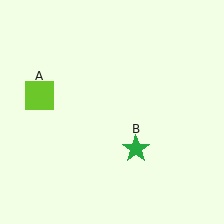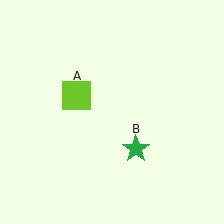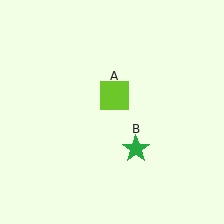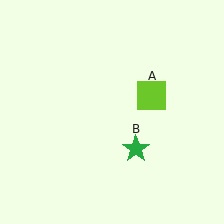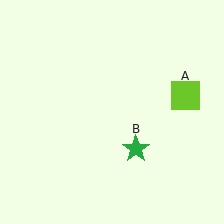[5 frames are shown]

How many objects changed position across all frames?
1 object changed position: lime square (object A).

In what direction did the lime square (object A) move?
The lime square (object A) moved right.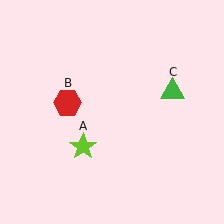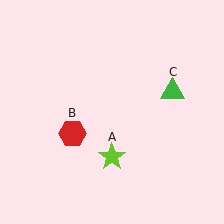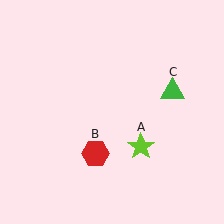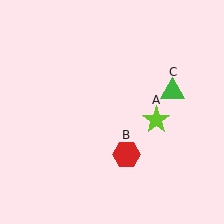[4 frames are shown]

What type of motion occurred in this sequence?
The lime star (object A), red hexagon (object B) rotated counterclockwise around the center of the scene.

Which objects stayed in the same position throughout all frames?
Green triangle (object C) remained stationary.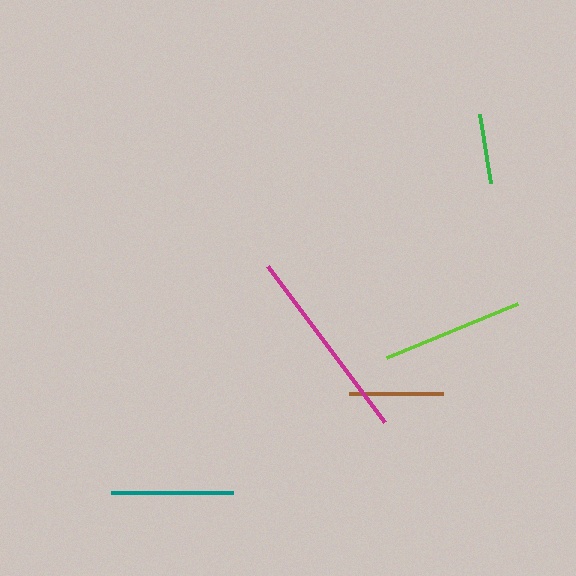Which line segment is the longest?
The magenta line is the longest at approximately 195 pixels.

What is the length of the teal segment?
The teal segment is approximately 122 pixels long.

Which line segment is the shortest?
The green line is the shortest at approximately 70 pixels.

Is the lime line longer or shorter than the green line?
The lime line is longer than the green line.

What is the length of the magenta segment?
The magenta segment is approximately 195 pixels long.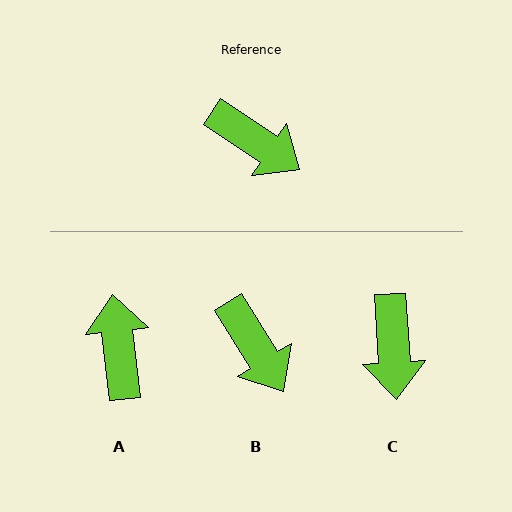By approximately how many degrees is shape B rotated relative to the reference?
Approximately 24 degrees clockwise.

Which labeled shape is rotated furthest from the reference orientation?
A, about 131 degrees away.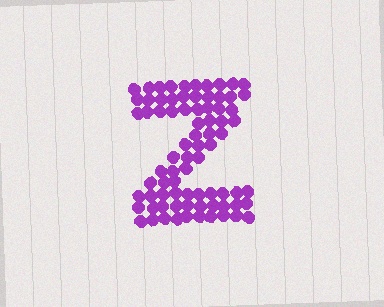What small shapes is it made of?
It is made of small circles.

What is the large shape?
The large shape is the letter Z.